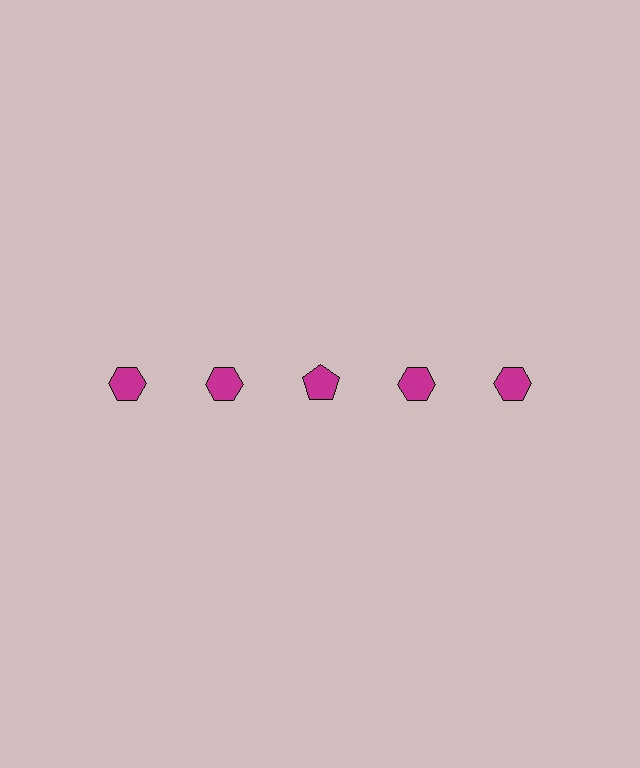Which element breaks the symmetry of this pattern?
The magenta pentagon in the top row, center column breaks the symmetry. All other shapes are magenta hexagons.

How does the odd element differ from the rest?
It has a different shape: pentagon instead of hexagon.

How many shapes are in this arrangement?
There are 5 shapes arranged in a grid pattern.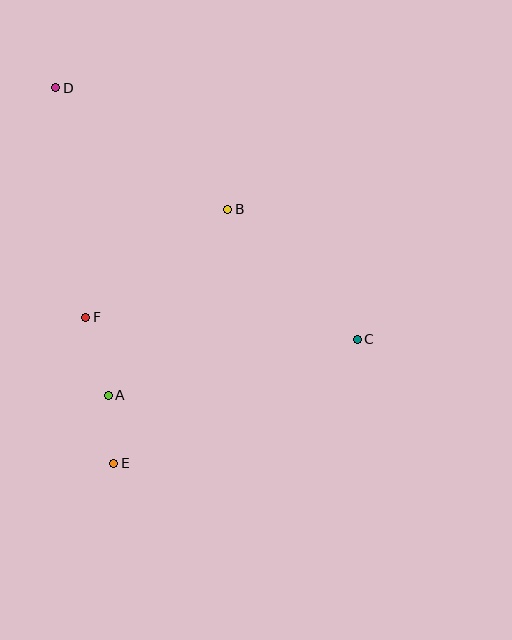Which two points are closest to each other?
Points A and E are closest to each other.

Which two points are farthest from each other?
Points C and D are farthest from each other.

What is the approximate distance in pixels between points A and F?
The distance between A and F is approximately 81 pixels.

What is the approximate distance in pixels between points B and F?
The distance between B and F is approximately 178 pixels.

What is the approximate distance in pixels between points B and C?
The distance between B and C is approximately 183 pixels.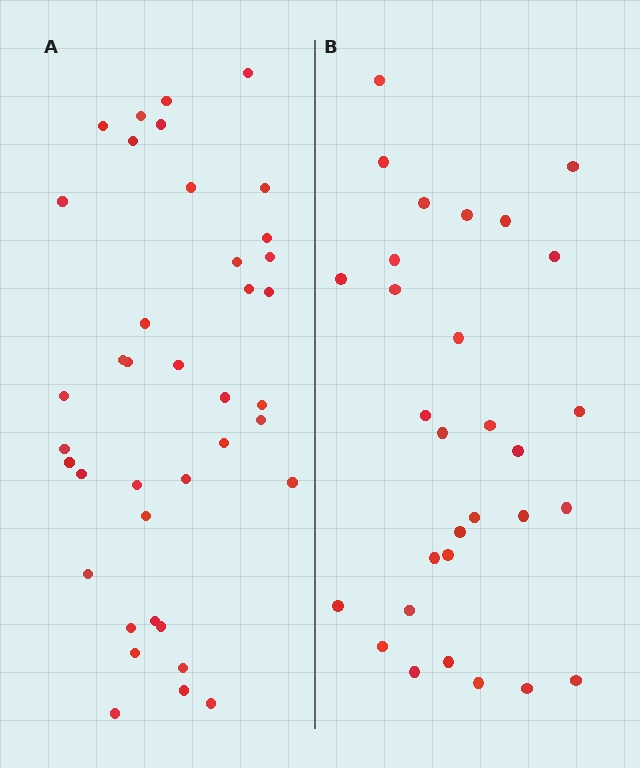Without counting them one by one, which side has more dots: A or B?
Region A (the left region) has more dots.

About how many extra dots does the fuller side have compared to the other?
Region A has roughly 8 or so more dots than region B.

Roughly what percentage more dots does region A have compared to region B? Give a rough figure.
About 30% more.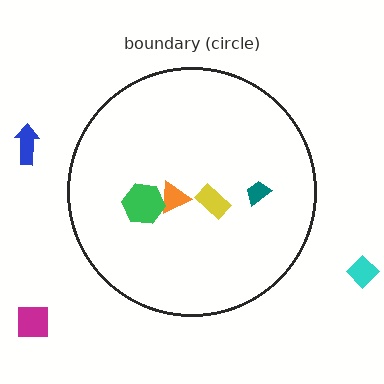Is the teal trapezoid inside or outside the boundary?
Inside.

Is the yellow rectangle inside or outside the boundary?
Inside.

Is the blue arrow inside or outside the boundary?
Outside.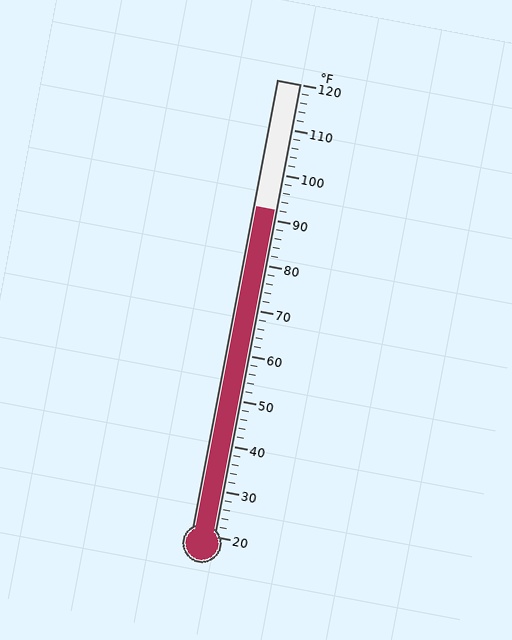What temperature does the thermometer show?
The thermometer shows approximately 92°F.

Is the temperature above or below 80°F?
The temperature is above 80°F.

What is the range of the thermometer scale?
The thermometer scale ranges from 20°F to 120°F.